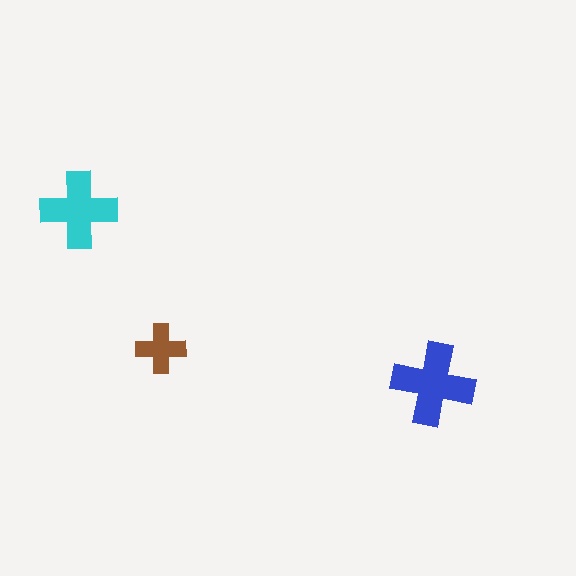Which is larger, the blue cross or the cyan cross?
The blue one.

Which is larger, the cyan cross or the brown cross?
The cyan one.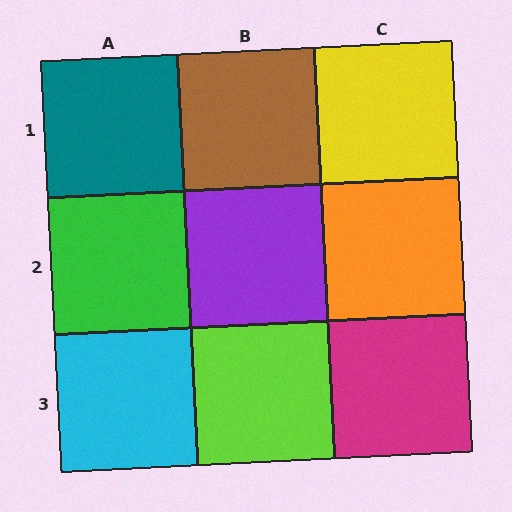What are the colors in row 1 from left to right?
Teal, brown, yellow.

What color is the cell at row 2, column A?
Green.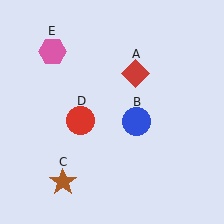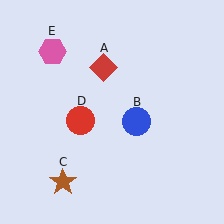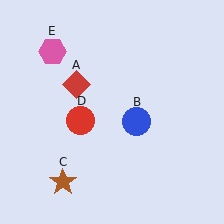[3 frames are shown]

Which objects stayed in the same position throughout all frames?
Blue circle (object B) and brown star (object C) and red circle (object D) and pink hexagon (object E) remained stationary.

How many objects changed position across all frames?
1 object changed position: red diamond (object A).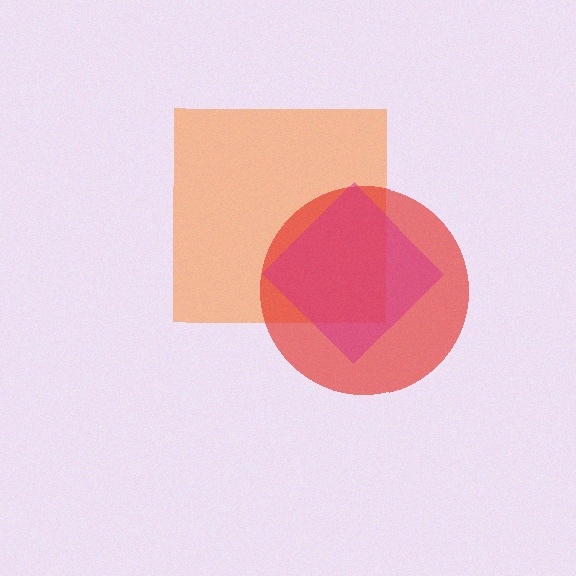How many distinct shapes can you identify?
There are 3 distinct shapes: an orange square, a red circle, a magenta diamond.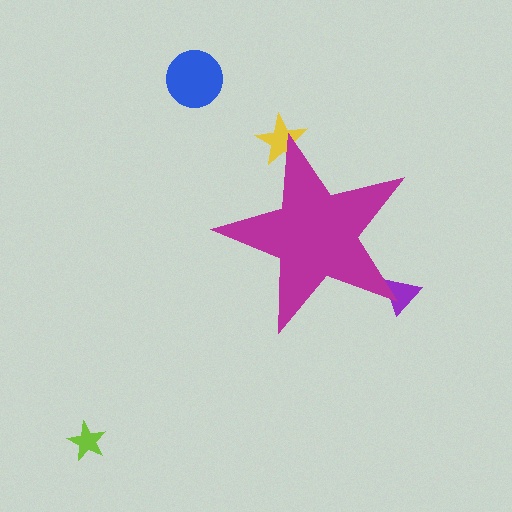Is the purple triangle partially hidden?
Yes, the purple triangle is partially hidden behind the magenta star.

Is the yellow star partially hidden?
Yes, the yellow star is partially hidden behind the magenta star.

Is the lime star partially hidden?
No, the lime star is fully visible.